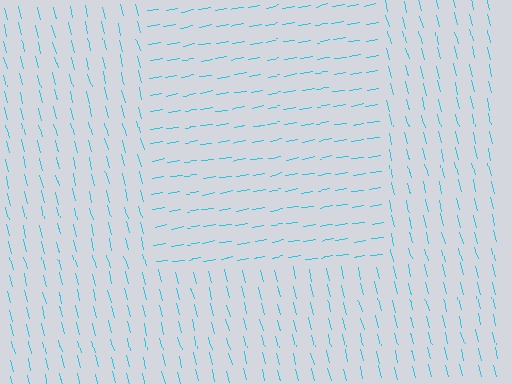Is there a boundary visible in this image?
Yes, there is a texture boundary formed by a change in line orientation.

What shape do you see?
I see a rectangle.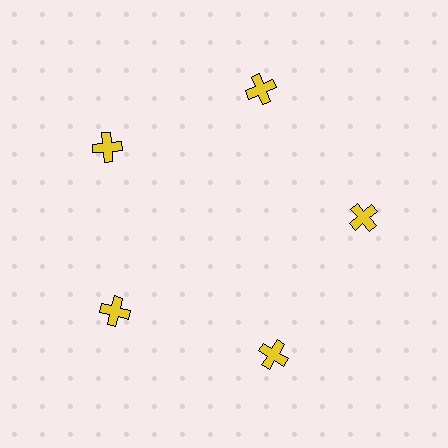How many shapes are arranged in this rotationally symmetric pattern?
There are 5 shapes, arranged in 5 groups of 1.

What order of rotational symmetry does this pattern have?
This pattern has 5-fold rotational symmetry.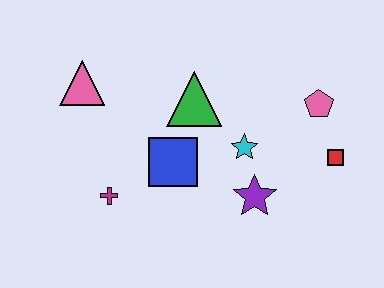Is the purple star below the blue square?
Yes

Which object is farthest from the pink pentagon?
The pink triangle is farthest from the pink pentagon.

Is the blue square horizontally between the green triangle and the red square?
No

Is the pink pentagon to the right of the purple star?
Yes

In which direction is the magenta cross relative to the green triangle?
The magenta cross is below the green triangle.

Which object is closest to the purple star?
The cyan star is closest to the purple star.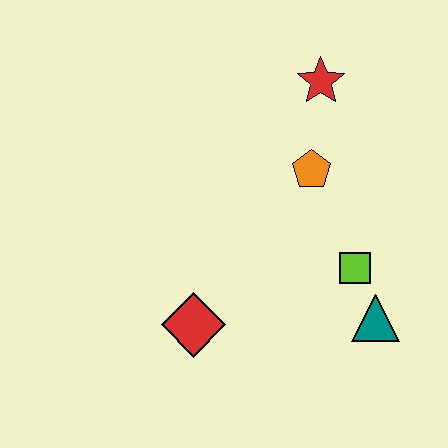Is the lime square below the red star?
Yes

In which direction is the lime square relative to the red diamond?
The lime square is to the right of the red diamond.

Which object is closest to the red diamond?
The lime square is closest to the red diamond.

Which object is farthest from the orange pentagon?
The red diamond is farthest from the orange pentagon.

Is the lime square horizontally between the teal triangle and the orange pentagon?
Yes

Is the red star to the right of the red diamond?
Yes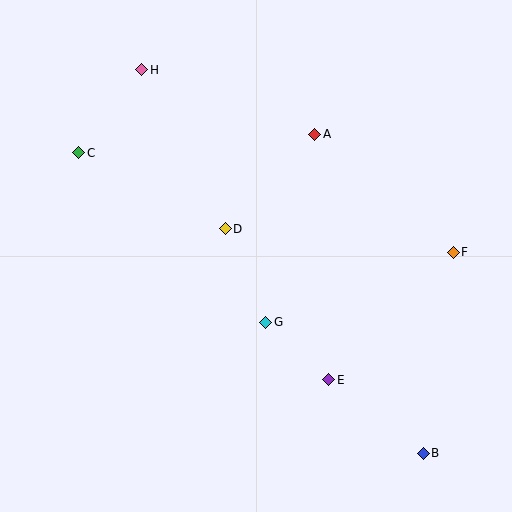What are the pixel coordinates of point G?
Point G is at (266, 322).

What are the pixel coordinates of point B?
Point B is at (423, 453).